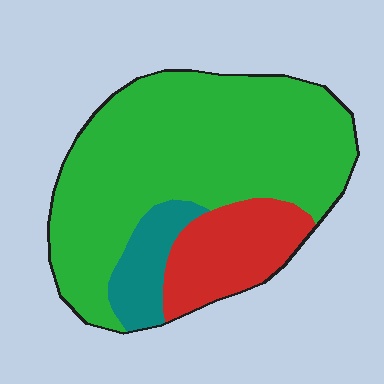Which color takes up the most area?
Green, at roughly 70%.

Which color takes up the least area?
Teal, at roughly 10%.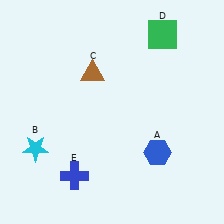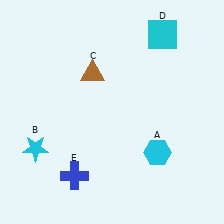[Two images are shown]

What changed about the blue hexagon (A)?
In Image 1, A is blue. In Image 2, it changed to cyan.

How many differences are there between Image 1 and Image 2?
There are 2 differences between the two images.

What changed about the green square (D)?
In Image 1, D is green. In Image 2, it changed to cyan.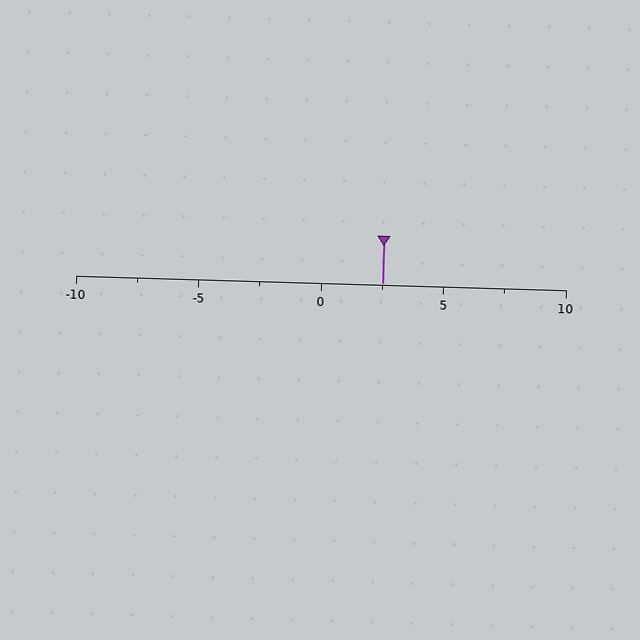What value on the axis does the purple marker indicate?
The marker indicates approximately 2.5.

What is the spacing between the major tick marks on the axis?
The major ticks are spaced 5 apart.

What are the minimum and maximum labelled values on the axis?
The axis runs from -10 to 10.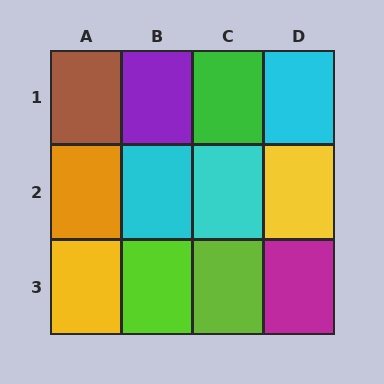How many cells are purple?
1 cell is purple.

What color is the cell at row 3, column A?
Yellow.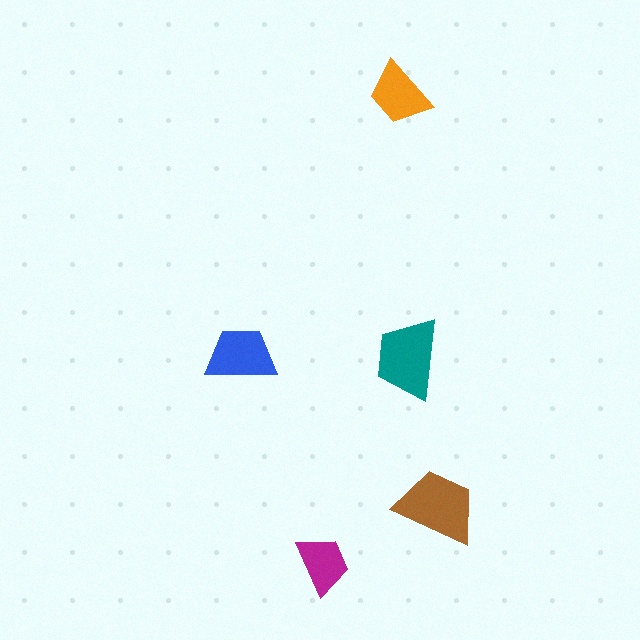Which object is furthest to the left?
The blue trapezoid is leftmost.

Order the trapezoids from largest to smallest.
the brown one, the teal one, the blue one, the orange one, the magenta one.